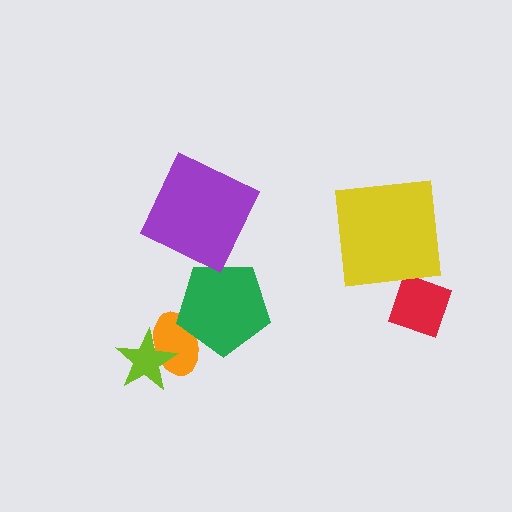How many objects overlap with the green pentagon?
1 object overlaps with the green pentagon.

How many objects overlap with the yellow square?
0 objects overlap with the yellow square.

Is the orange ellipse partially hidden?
Yes, it is partially covered by another shape.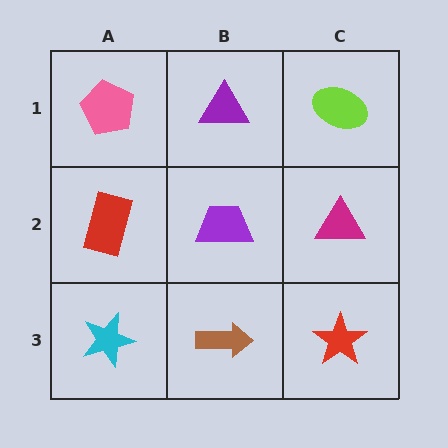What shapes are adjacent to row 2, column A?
A pink pentagon (row 1, column A), a cyan star (row 3, column A), a purple trapezoid (row 2, column B).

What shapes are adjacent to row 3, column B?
A purple trapezoid (row 2, column B), a cyan star (row 3, column A), a red star (row 3, column C).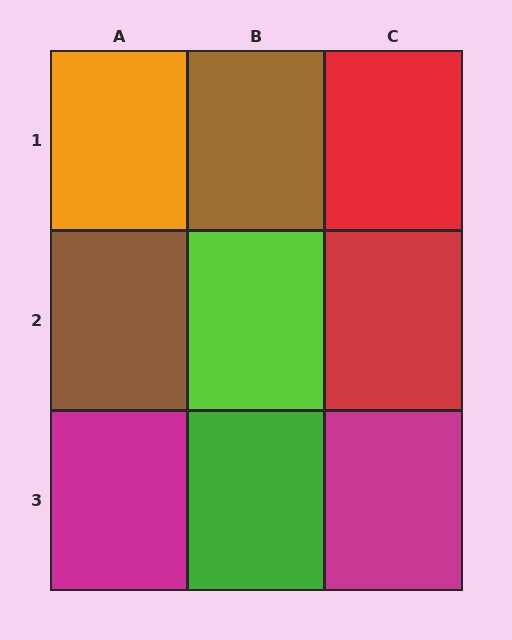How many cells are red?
2 cells are red.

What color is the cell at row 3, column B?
Green.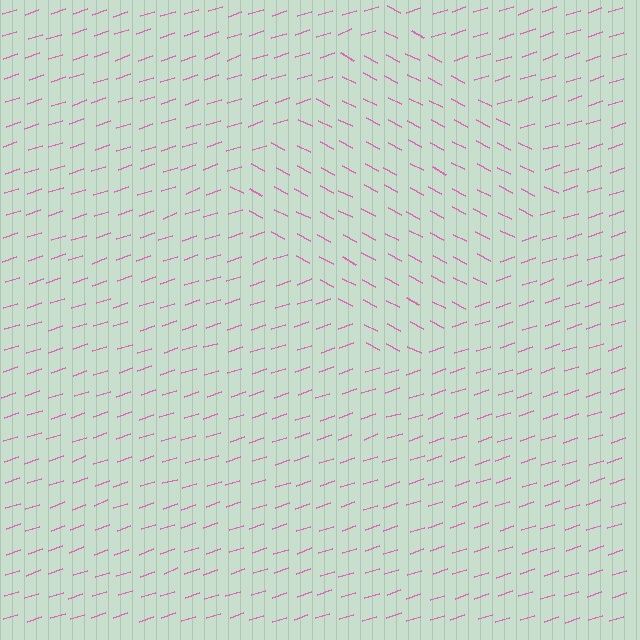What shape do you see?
I see a diamond.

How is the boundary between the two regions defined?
The boundary is defined purely by a change in line orientation (approximately 45 degrees difference). All lines are the same color and thickness.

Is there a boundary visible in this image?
Yes, there is a texture boundary formed by a change in line orientation.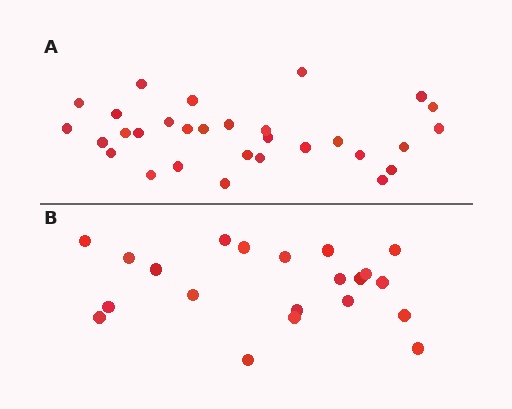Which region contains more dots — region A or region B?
Region A (the top region) has more dots.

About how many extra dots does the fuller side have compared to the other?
Region A has roughly 8 or so more dots than region B.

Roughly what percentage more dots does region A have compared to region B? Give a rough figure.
About 45% more.